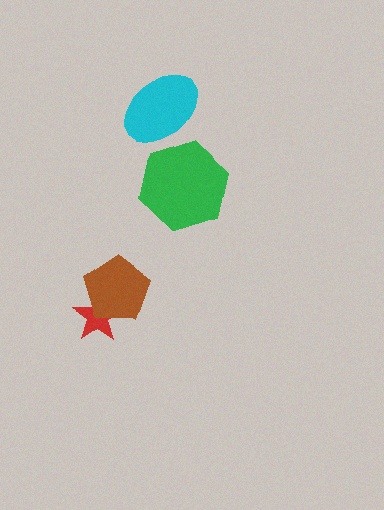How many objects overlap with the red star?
1 object overlaps with the red star.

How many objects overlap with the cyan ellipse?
0 objects overlap with the cyan ellipse.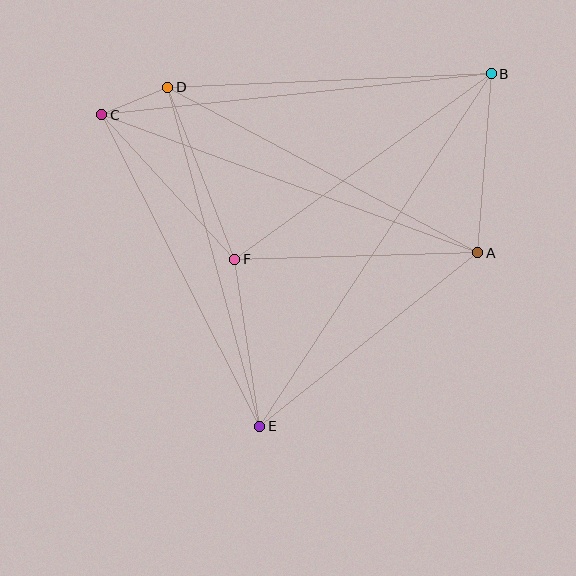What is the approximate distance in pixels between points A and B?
The distance between A and B is approximately 179 pixels.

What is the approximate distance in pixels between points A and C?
The distance between A and C is approximately 400 pixels.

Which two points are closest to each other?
Points C and D are closest to each other.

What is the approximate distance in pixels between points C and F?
The distance between C and F is approximately 196 pixels.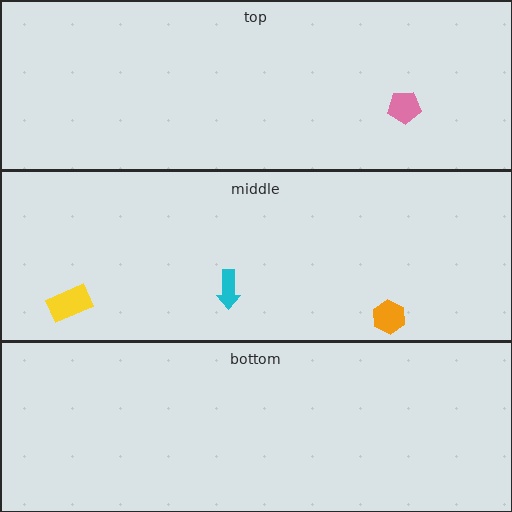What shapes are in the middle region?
The yellow rectangle, the cyan arrow, the orange hexagon.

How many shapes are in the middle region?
3.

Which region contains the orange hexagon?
The middle region.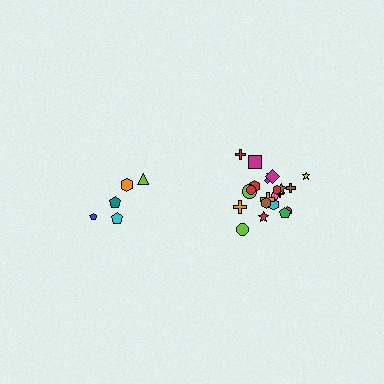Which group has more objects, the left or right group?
The right group.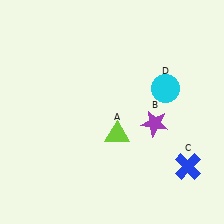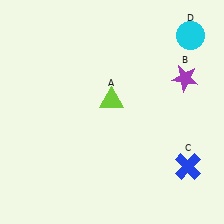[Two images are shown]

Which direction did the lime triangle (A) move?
The lime triangle (A) moved up.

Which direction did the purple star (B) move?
The purple star (B) moved up.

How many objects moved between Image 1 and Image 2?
3 objects moved between the two images.